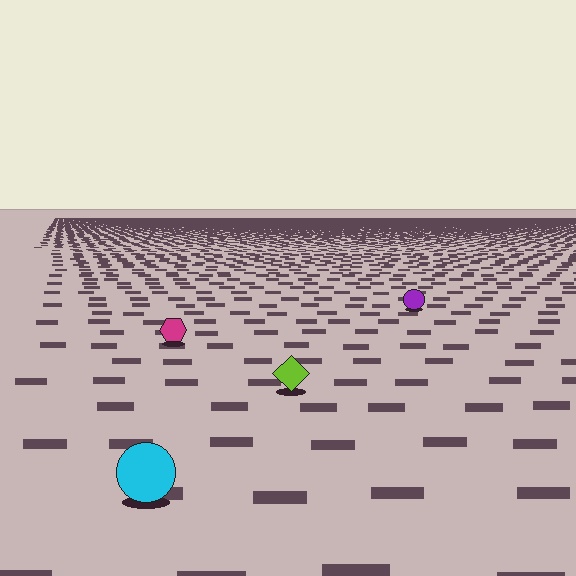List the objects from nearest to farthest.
From nearest to farthest: the cyan circle, the lime diamond, the magenta hexagon, the purple circle.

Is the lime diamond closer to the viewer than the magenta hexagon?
Yes. The lime diamond is closer — you can tell from the texture gradient: the ground texture is coarser near it.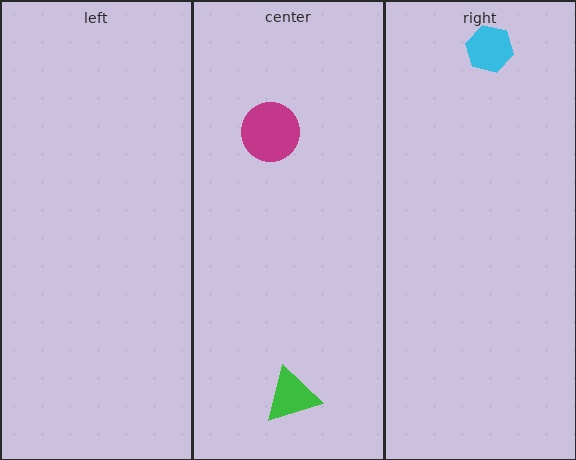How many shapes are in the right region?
1.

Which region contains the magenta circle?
The center region.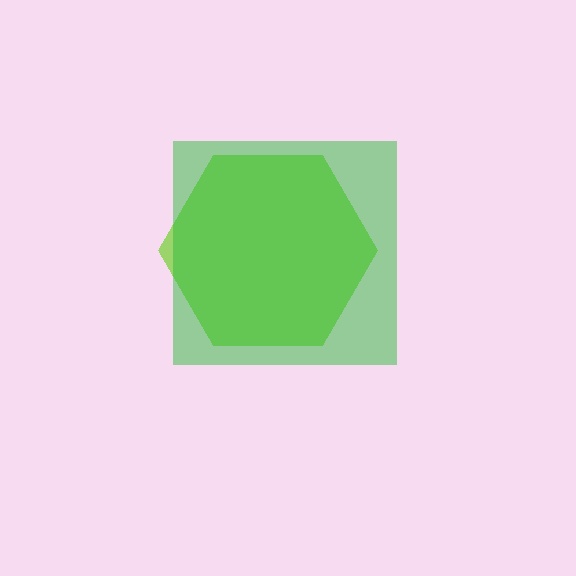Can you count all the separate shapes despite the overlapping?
Yes, there are 2 separate shapes.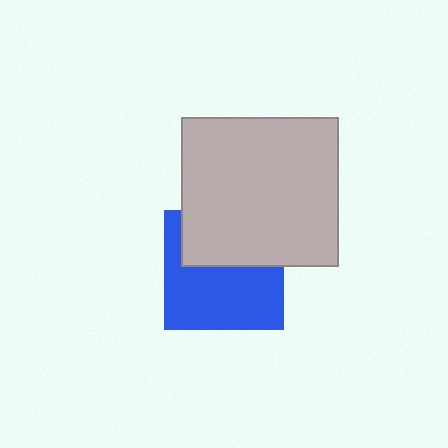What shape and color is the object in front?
The object in front is a light gray rectangle.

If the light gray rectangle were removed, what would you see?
You would see the complete blue square.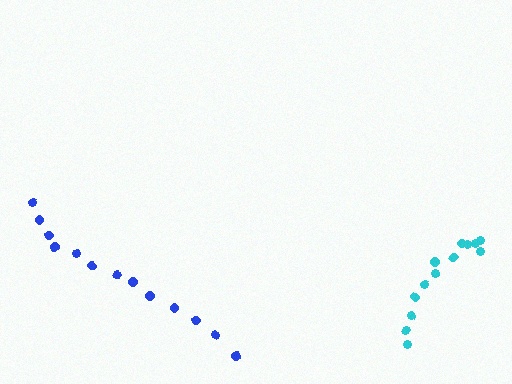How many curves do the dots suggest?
There are 2 distinct paths.